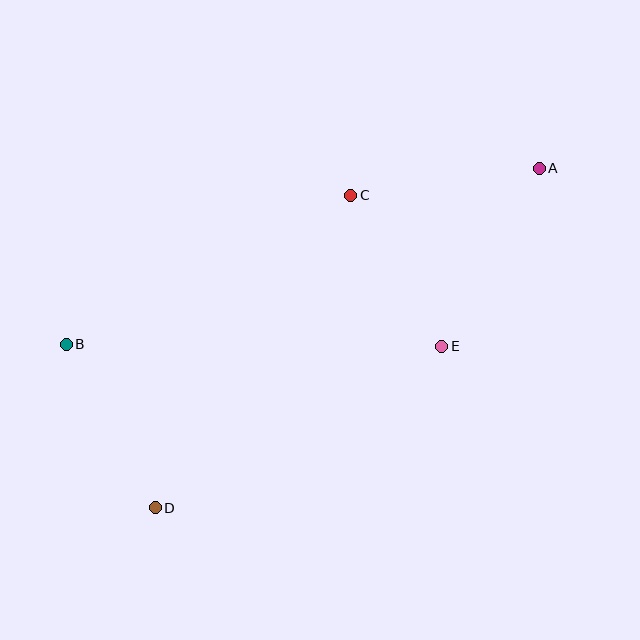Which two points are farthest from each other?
Points A and D are farthest from each other.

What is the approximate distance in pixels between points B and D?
The distance between B and D is approximately 186 pixels.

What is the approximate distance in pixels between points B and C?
The distance between B and C is approximately 321 pixels.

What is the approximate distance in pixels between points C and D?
The distance between C and D is approximately 369 pixels.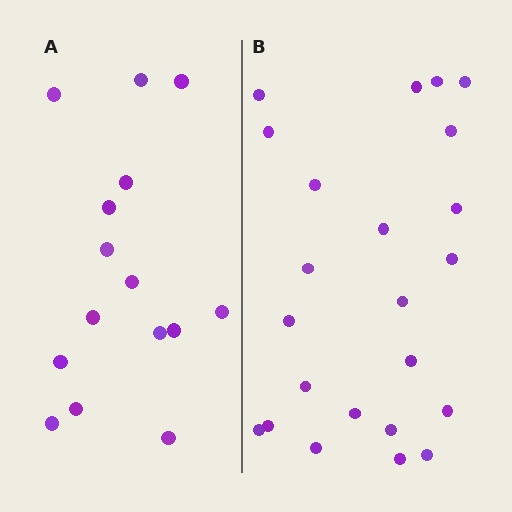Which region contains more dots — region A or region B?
Region B (the right region) has more dots.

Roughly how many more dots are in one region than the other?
Region B has roughly 8 or so more dots than region A.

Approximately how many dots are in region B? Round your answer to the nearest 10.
About 20 dots. (The exact count is 23, which rounds to 20.)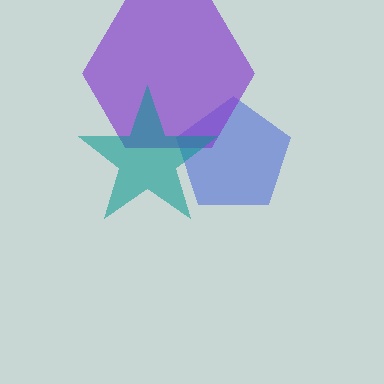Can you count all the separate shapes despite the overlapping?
Yes, there are 3 separate shapes.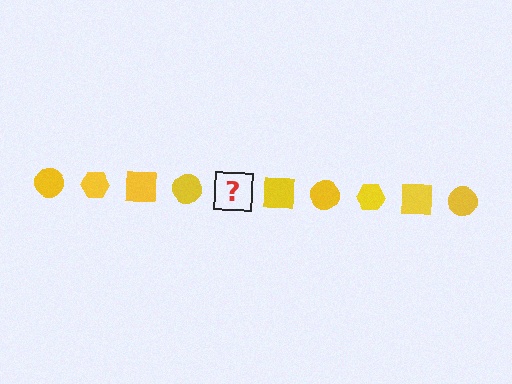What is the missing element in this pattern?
The missing element is a yellow hexagon.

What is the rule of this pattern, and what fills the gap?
The rule is that the pattern cycles through circle, hexagon, square shapes in yellow. The gap should be filled with a yellow hexagon.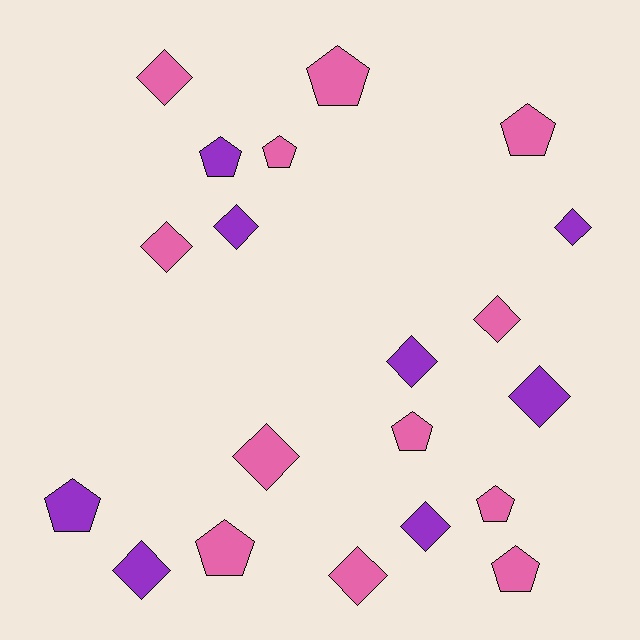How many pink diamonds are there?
There are 5 pink diamonds.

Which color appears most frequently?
Pink, with 12 objects.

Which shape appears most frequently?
Diamond, with 11 objects.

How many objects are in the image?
There are 20 objects.